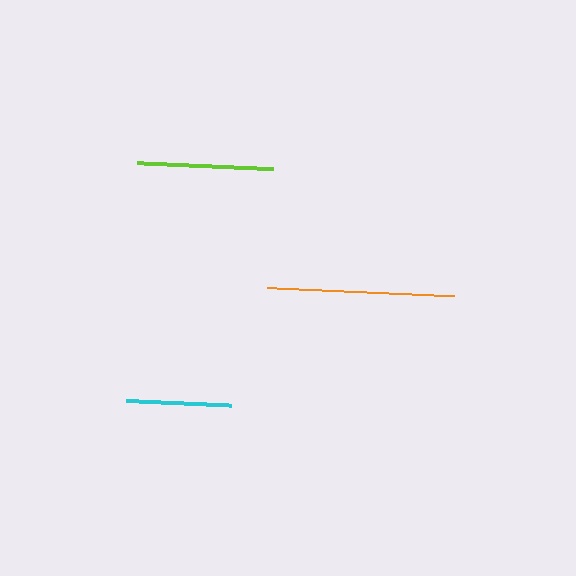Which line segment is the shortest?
The cyan line is the shortest at approximately 104 pixels.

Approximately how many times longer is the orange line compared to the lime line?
The orange line is approximately 1.4 times the length of the lime line.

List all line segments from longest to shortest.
From longest to shortest: orange, lime, cyan.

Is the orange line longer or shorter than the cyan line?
The orange line is longer than the cyan line.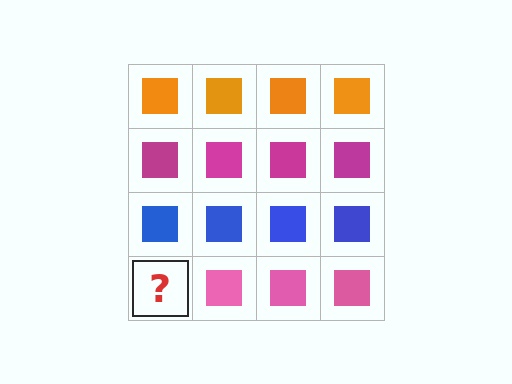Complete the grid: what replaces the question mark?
The question mark should be replaced with a pink square.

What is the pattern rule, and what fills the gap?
The rule is that each row has a consistent color. The gap should be filled with a pink square.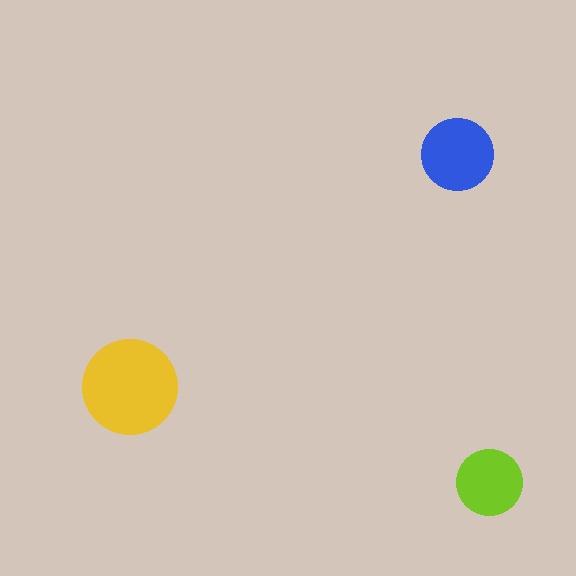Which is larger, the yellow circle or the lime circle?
The yellow one.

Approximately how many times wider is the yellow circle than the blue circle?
About 1.5 times wider.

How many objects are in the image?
There are 3 objects in the image.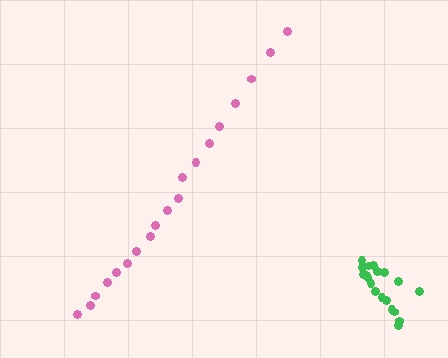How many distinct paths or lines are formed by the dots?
There are 2 distinct paths.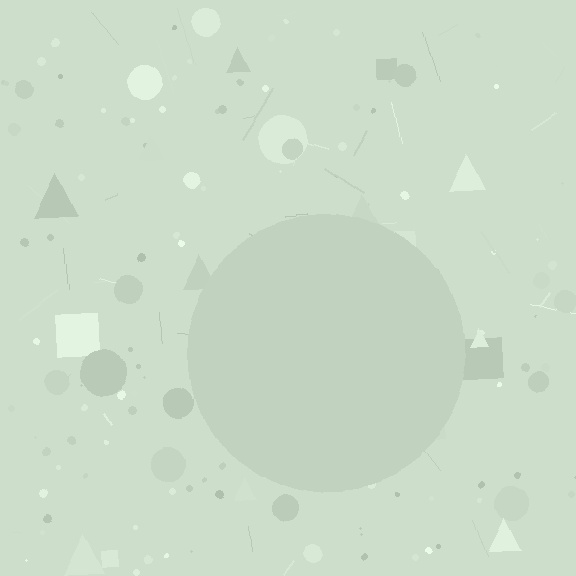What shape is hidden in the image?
A circle is hidden in the image.